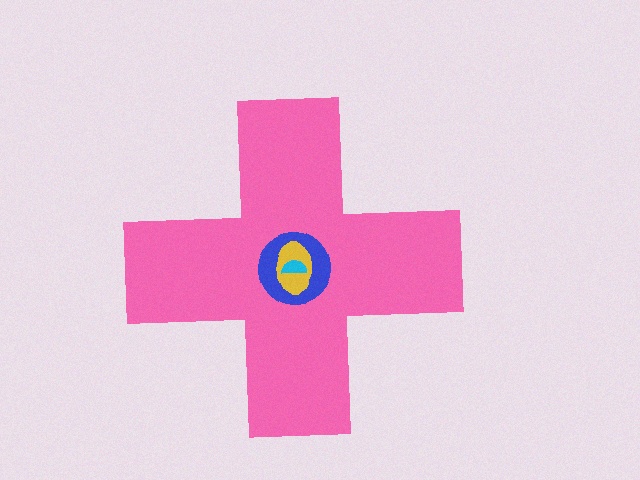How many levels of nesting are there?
4.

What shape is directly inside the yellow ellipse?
The cyan semicircle.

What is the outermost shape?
The pink cross.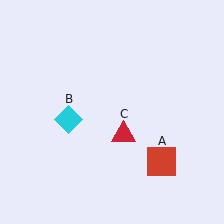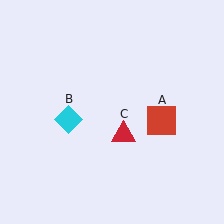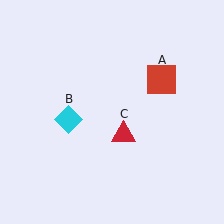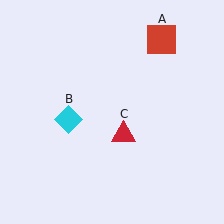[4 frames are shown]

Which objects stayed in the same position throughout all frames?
Cyan diamond (object B) and red triangle (object C) remained stationary.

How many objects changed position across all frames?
1 object changed position: red square (object A).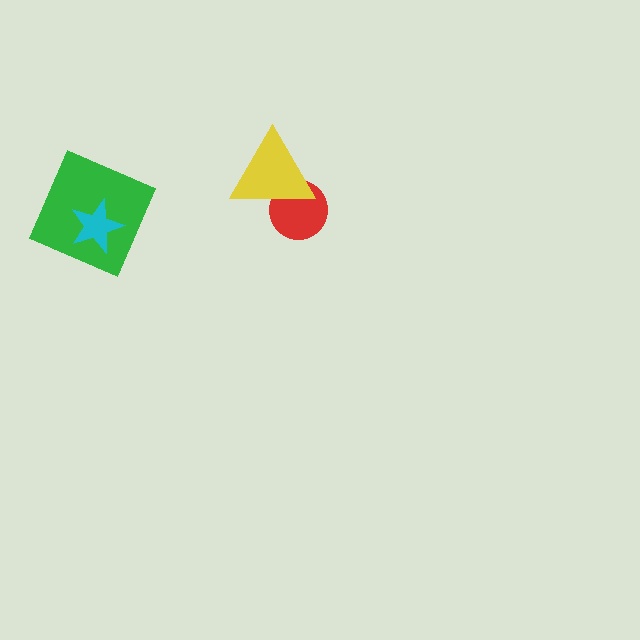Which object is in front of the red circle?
The yellow triangle is in front of the red circle.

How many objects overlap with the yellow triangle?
1 object overlaps with the yellow triangle.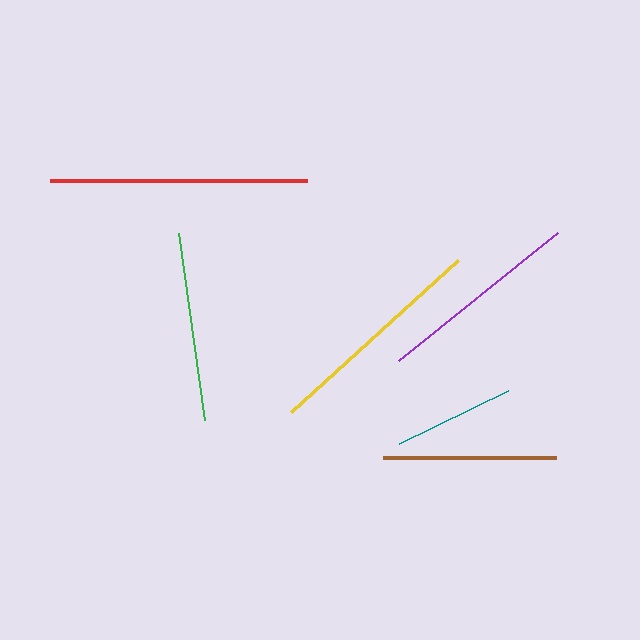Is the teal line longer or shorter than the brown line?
The brown line is longer than the teal line.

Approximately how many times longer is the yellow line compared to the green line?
The yellow line is approximately 1.2 times the length of the green line.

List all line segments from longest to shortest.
From longest to shortest: red, yellow, purple, green, brown, teal.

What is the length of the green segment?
The green segment is approximately 189 pixels long.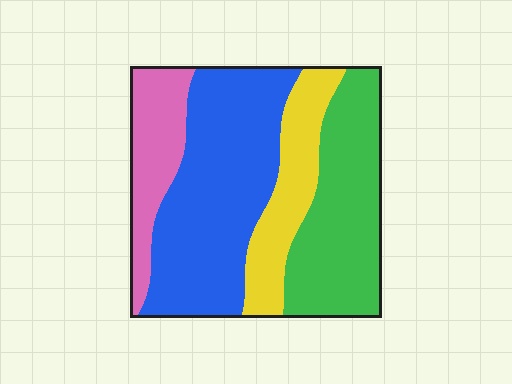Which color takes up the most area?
Blue, at roughly 40%.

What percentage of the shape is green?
Green takes up about one quarter (1/4) of the shape.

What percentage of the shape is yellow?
Yellow takes up less than a sixth of the shape.